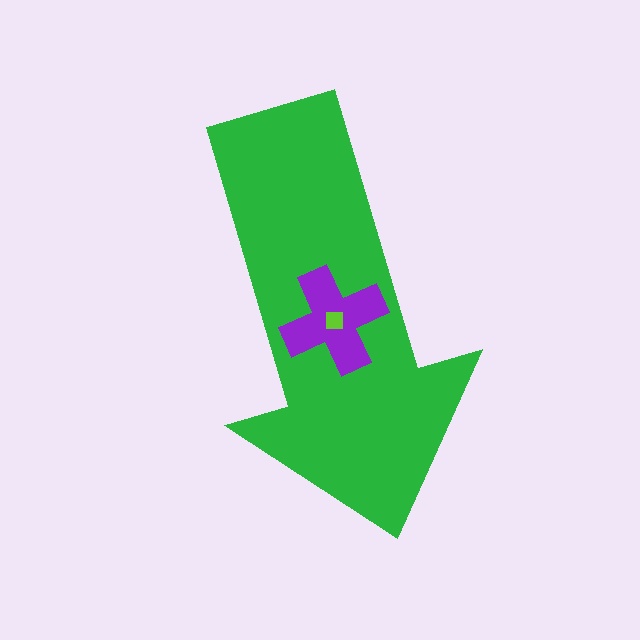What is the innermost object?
The lime square.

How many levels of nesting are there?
3.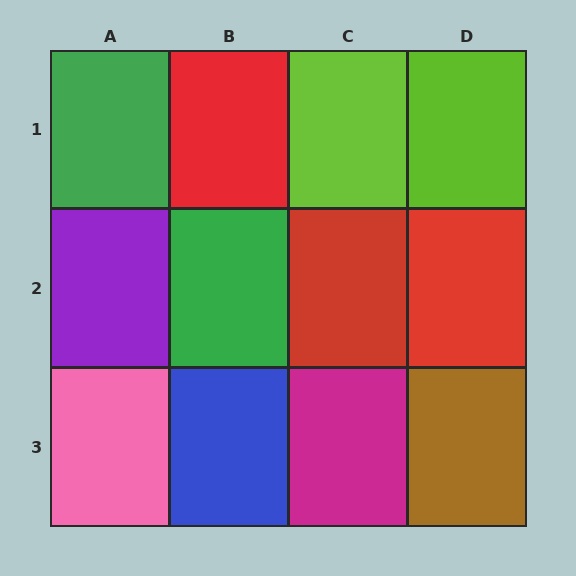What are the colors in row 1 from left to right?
Green, red, lime, lime.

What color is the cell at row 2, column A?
Purple.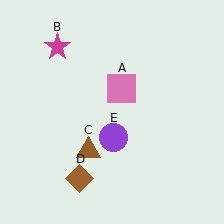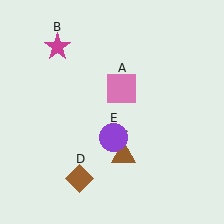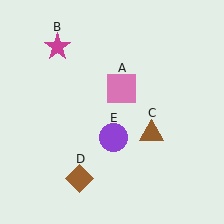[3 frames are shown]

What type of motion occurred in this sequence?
The brown triangle (object C) rotated counterclockwise around the center of the scene.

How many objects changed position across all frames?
1 object changed position: brown triangle (object C).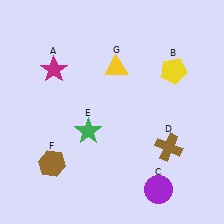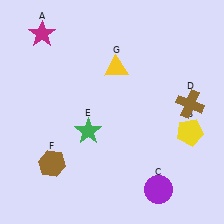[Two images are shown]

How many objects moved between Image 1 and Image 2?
3 objects moved between the two images.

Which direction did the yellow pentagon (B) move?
The yellow pentagon (B) moved down.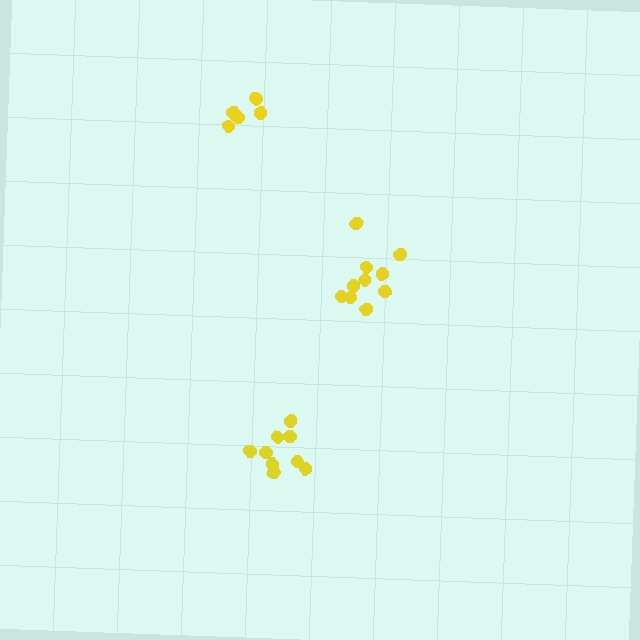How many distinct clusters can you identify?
There are 3 distinct clusters.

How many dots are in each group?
Group 1: 9 dots, Group 2: 10 dots, Group 3: 5 dots (24 total).